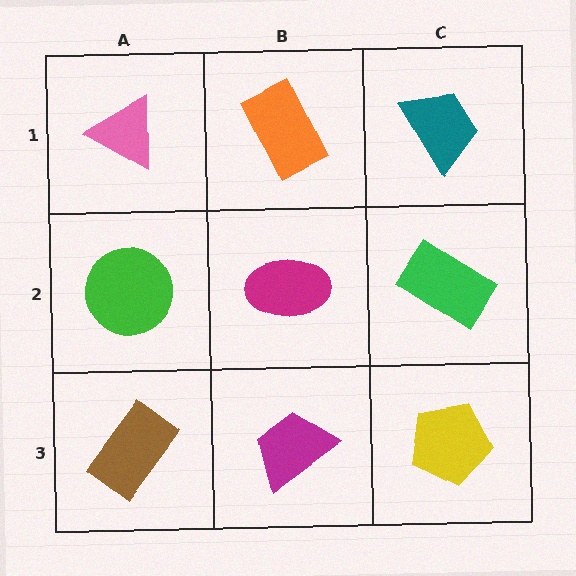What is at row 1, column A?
A pink triangle.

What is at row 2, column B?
A magenta ellipse.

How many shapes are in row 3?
3 shapes.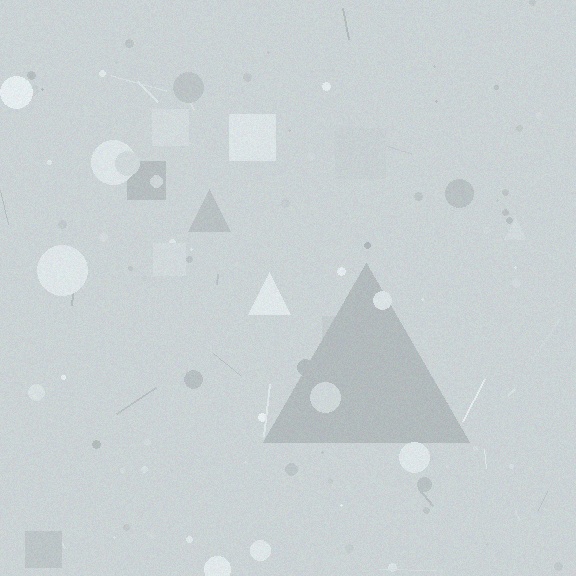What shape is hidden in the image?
A triangle is hidden in the image.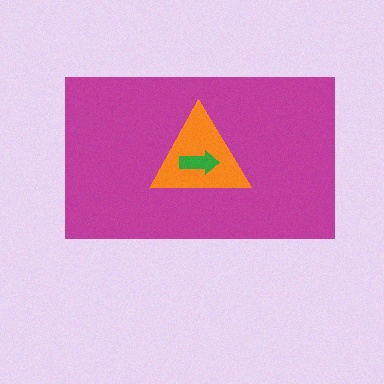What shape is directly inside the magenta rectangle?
The orange triangle.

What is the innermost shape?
The green arrow.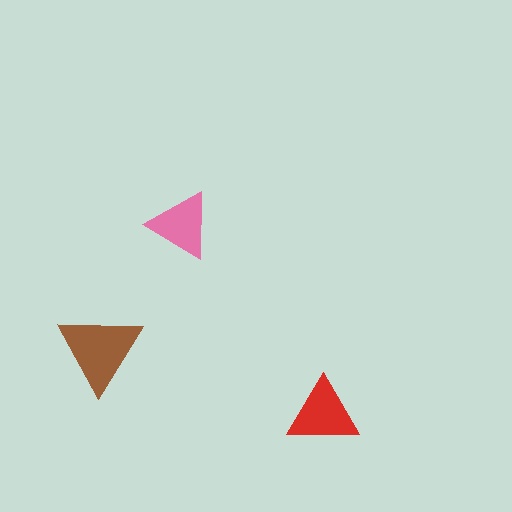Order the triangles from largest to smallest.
the brown one, the red one, the pink one.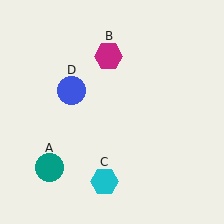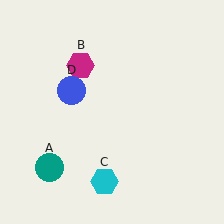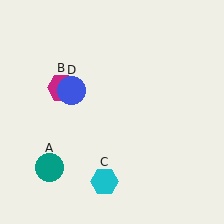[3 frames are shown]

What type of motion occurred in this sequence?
The magenta hexagon (object B) rotated counterclockwise around the center of the scene.